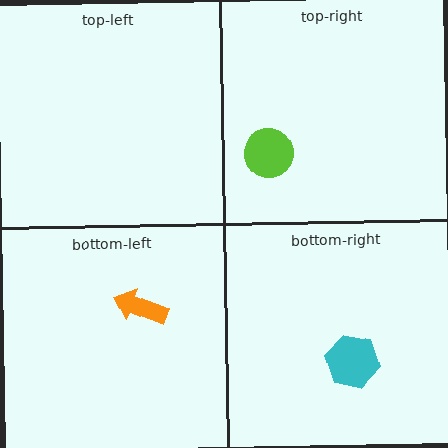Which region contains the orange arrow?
The bottom-left region.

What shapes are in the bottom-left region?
The orange arrow.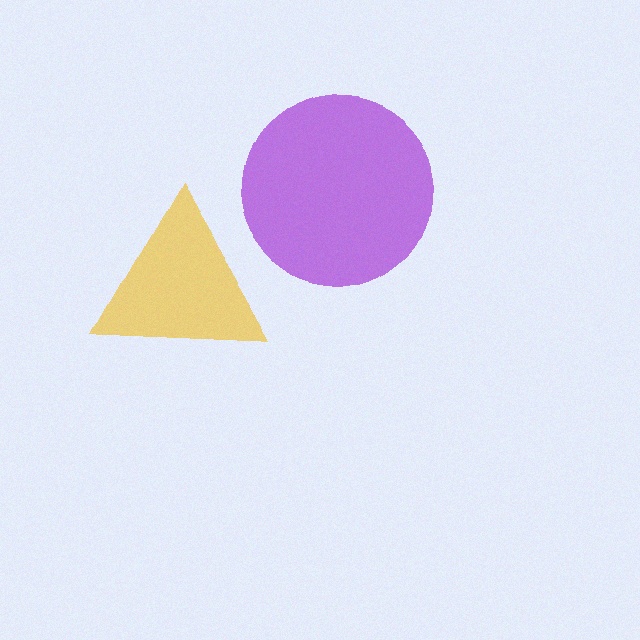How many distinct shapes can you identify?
There are 2 distinct shapes: a yellow triangle, a purple circle.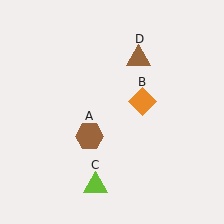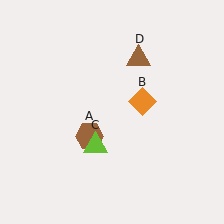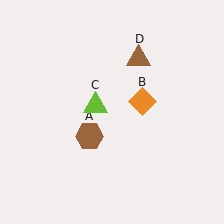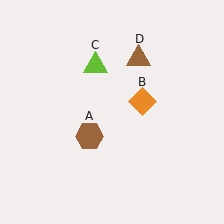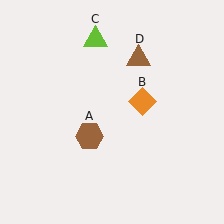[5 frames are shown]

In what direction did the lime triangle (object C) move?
The lime triangle (object C) moved up.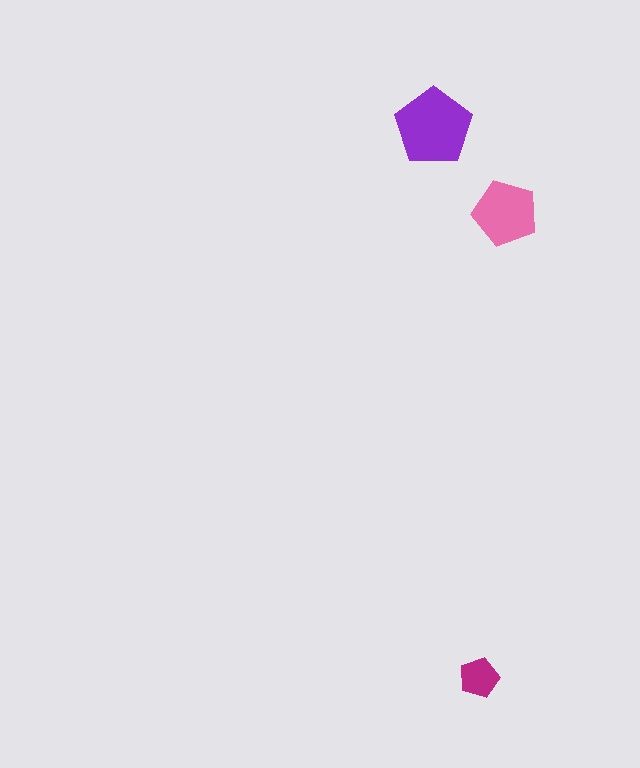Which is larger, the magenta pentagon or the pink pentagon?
The pink one.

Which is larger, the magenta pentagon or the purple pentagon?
The purple one.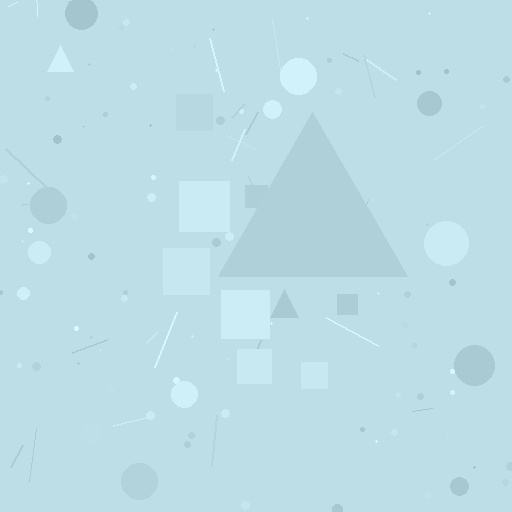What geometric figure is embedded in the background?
A triangle is embedded in the background.